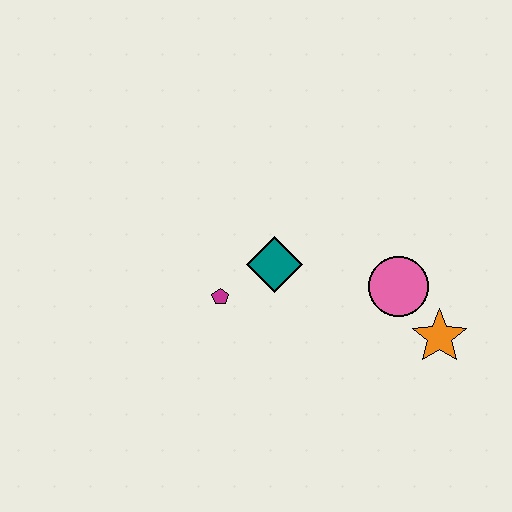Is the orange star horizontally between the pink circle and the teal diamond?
No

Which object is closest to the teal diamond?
The magenta pentagon is closest to the teal diamond.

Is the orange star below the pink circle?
Yes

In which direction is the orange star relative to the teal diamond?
The orange star is to the right of the teal diamond.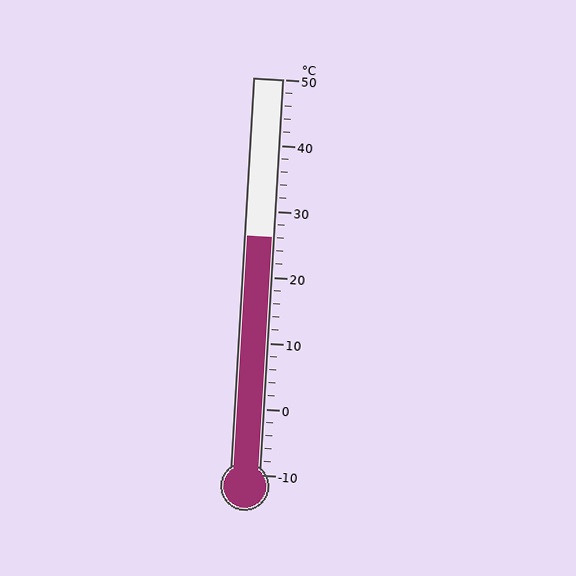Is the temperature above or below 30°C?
The temperature is below 30°C.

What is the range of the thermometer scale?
The thermometer scale ranges from -10°C to 50°C.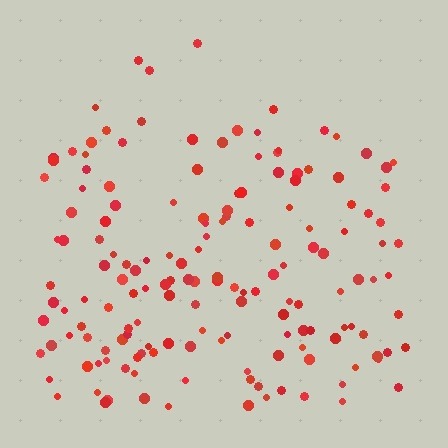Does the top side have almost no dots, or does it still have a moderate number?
Still a moderate number, just noticeably fewer than the bottom.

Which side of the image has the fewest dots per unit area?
The top.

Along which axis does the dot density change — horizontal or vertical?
Vertical.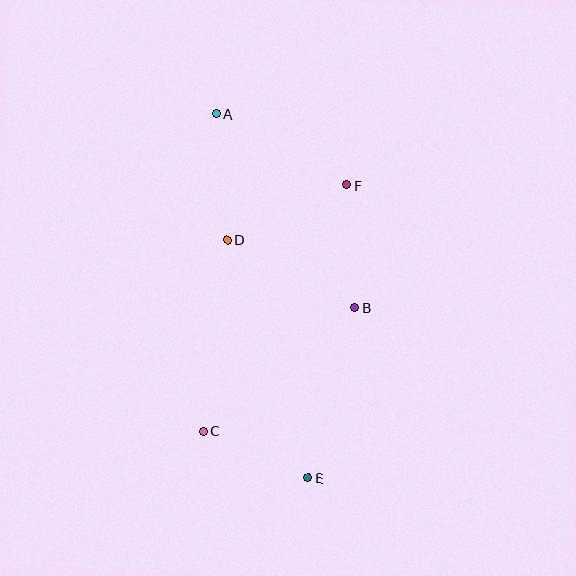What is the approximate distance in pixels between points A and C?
The distance between A and C is approximately 318 pixels.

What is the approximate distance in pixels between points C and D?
The distance between C and D is approximately 193 pixels.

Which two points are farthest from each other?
Points A and E are farthest from each other.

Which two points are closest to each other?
Points C and E are closest to each other.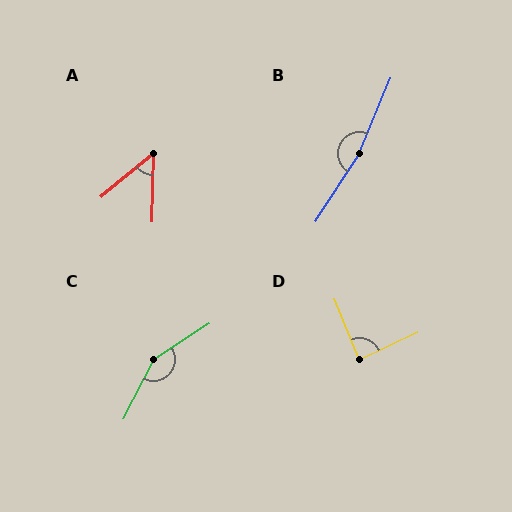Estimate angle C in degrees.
Approximately 150 degrees.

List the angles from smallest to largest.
A (50°), D (87°), C (150°), B (170°).